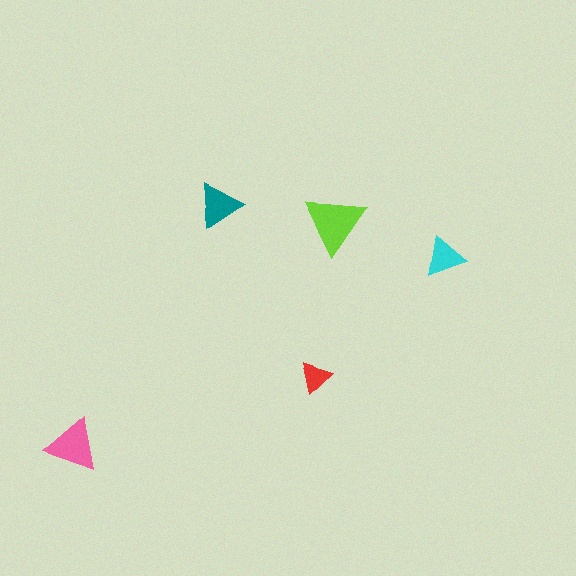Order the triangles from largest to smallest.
the lime one, the pink one, the teal one, the cyan one, the red one.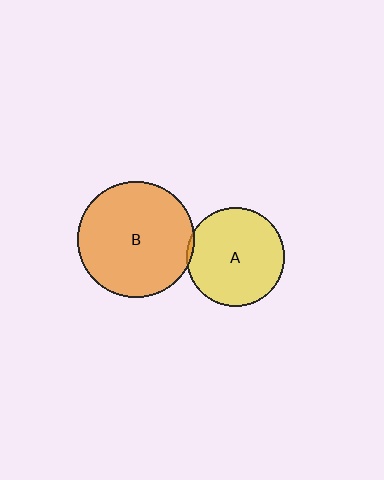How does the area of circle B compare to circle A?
Approximately 1.4 times.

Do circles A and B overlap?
Yes.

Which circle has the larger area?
Circle B (orange).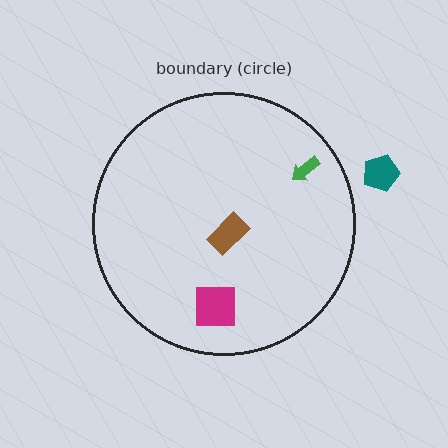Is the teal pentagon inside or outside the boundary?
Outside.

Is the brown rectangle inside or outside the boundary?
Inside.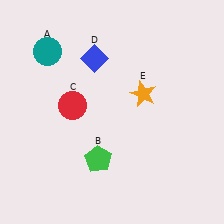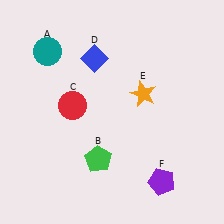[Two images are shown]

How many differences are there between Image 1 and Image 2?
There is 1 difference between the two images.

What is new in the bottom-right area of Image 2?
A purple pentagon (F) was added in the bottom-right area of Image 2.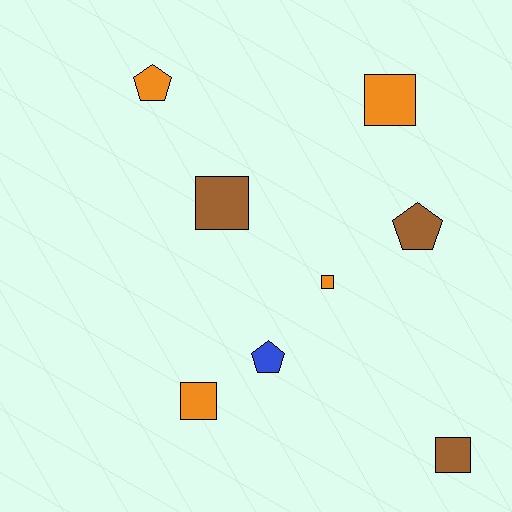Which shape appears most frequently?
Square, with 5 objects.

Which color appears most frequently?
Orange, with 4 objects.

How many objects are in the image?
There are 8 objects.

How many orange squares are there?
There are 3 orange squares.